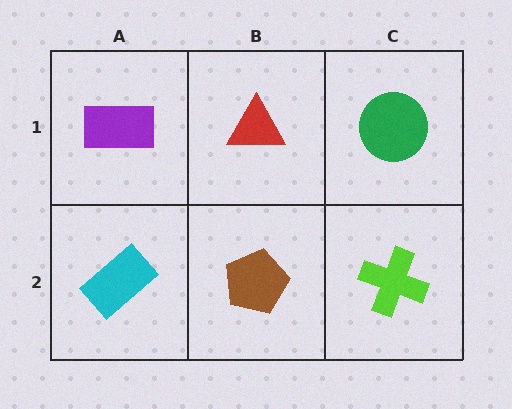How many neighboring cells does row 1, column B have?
3.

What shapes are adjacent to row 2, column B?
A red triangle (row 1, column B), a cyan rectangle (row 2, column A), a lime cross (row 2, column C).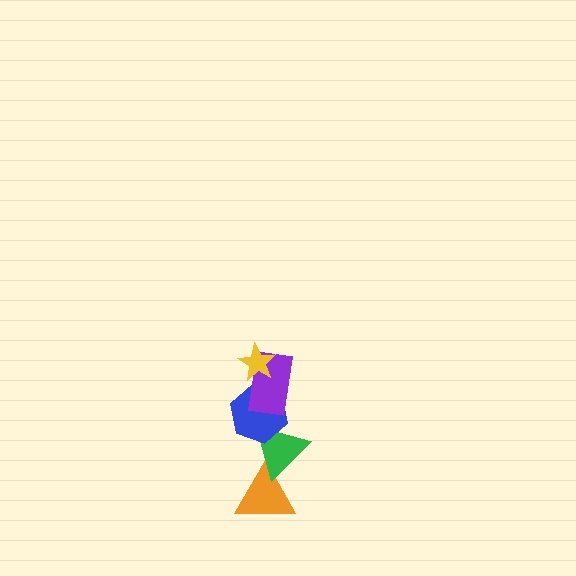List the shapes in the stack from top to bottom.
From top to bottom: the yellow star, the purple rectangle, the blue hexagon, the green triangle, the orange triangle.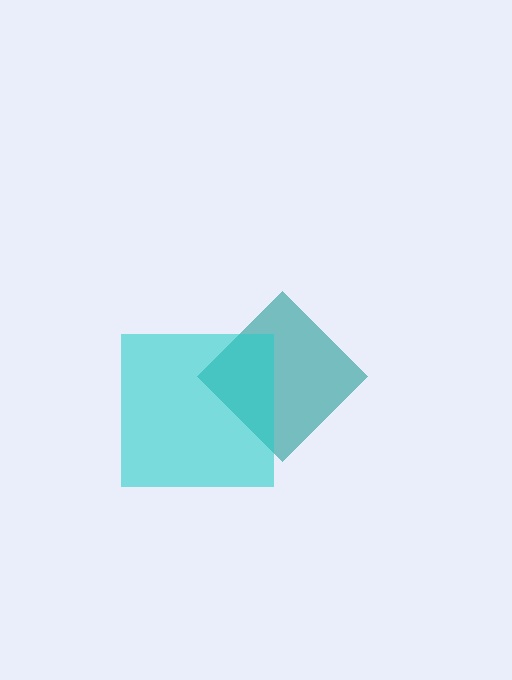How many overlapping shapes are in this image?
There are 2 overlapping shapes in the image.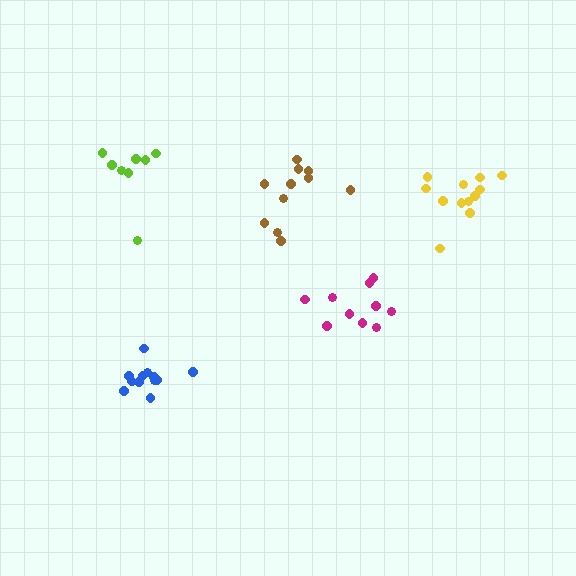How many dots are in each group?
Group 1: 9 dots, Group 2: 10 dots, Group 3: 11 dots, Group 4: 12 dots, Group 5: 12 dots (54 total).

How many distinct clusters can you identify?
There are 5 distinct clusters.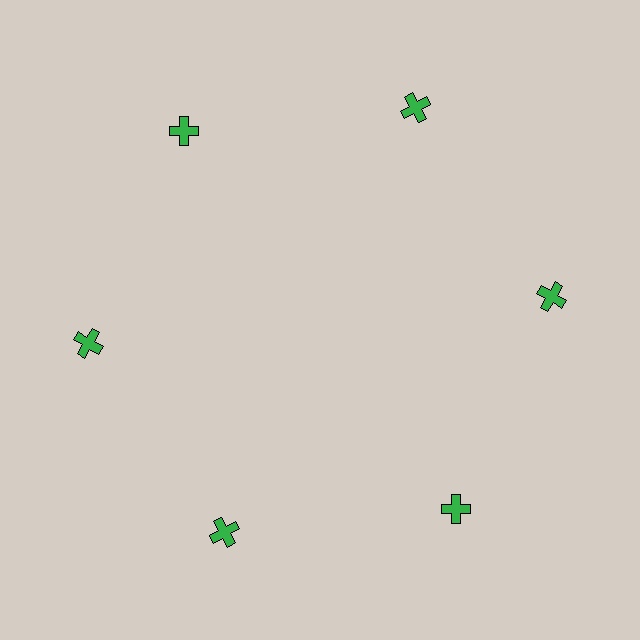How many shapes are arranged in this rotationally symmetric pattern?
There are 6 shapes, arranged in 6 groups of 1.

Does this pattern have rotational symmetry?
Yes, this pattern has 6-fold rotational symmetry. It looks the same after rotating 60 degrees around the center.